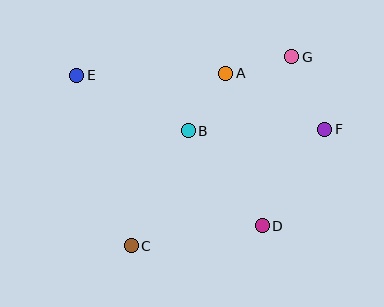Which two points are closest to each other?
Points A and G are closest to each other.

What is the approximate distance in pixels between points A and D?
The distance between A and D is approximately 157 pixels.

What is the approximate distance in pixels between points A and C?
The distance between A and C is approximately 196 pixels.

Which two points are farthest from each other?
Points E and F are farthest from each other.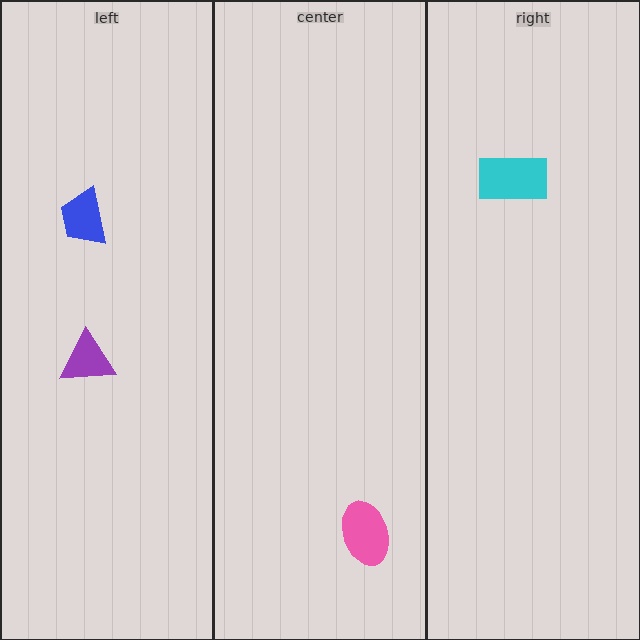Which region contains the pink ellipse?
The center region.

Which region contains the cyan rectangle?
The right region.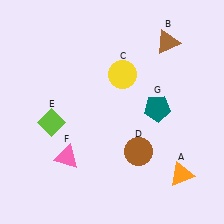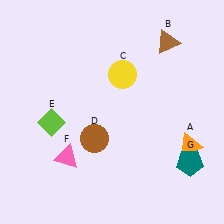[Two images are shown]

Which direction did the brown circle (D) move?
The brown circle (D) moved left.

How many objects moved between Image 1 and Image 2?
3 objects moved between the two images.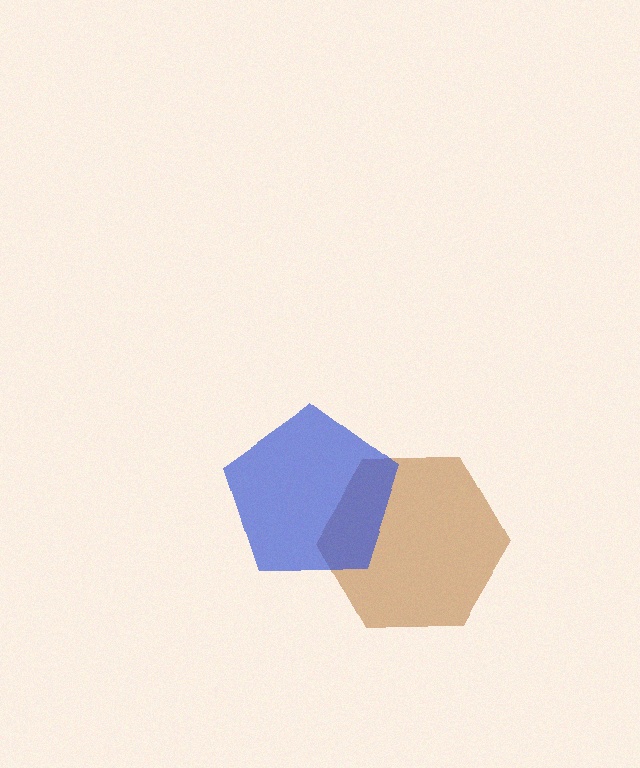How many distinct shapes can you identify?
There are 2 distinct shapes: a brown hexagon, a blue pentagon.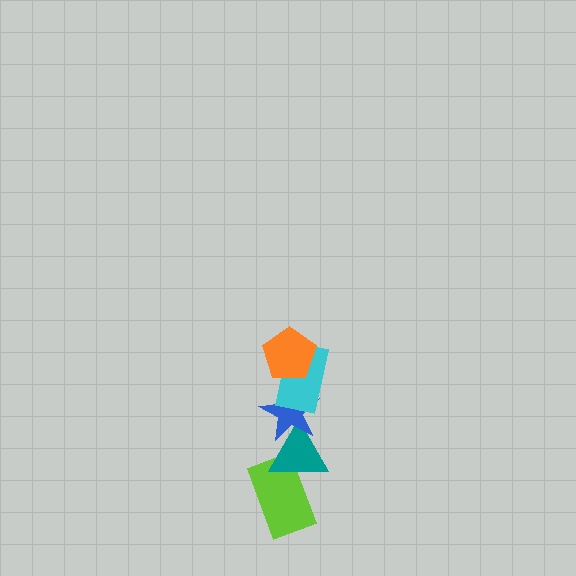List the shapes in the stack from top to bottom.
From top to bottom: the orange pentagon, the cyan rectangle, the blue star, the teal triangle, the lime rectangle.